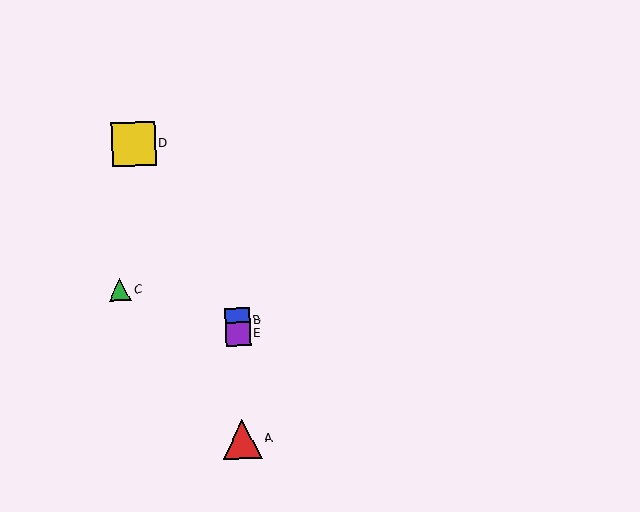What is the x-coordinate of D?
Object D is at x≈134.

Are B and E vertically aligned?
Yes, both are at x≈237.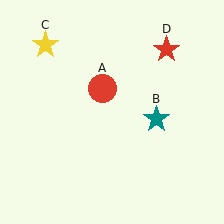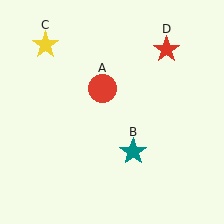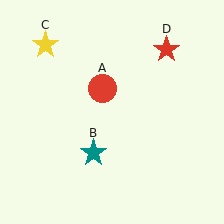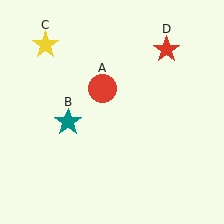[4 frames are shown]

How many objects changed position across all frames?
1 object changed position: teal star (object B).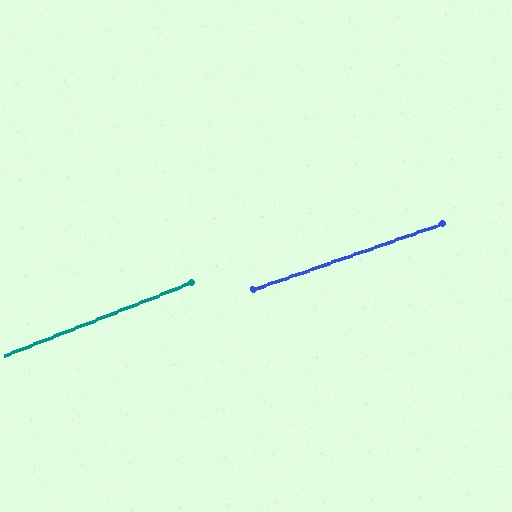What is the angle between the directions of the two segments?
Approximately 2 degrees.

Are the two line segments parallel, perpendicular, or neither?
Parallel — their directions differ by only 1.9°.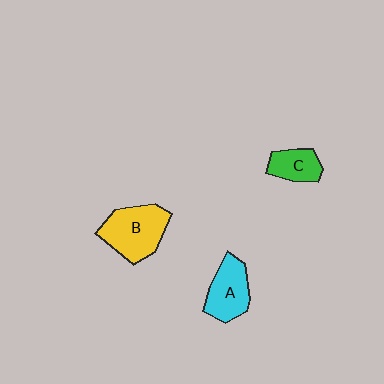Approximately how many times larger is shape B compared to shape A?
Approximately 1.3 times.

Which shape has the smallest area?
Shape C (green).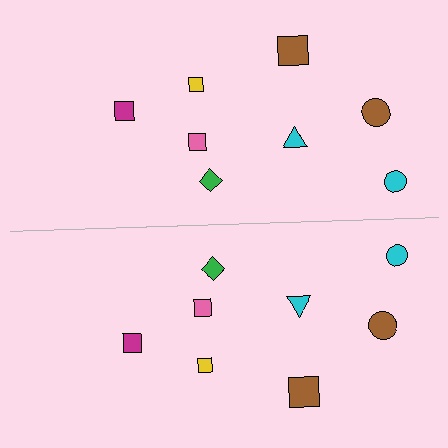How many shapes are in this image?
There are 16 shapes in this image.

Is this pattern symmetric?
Yes, this pattern has bilateral (reflection) symmetry.